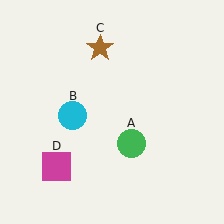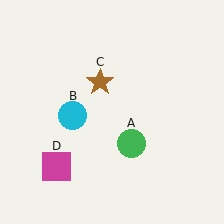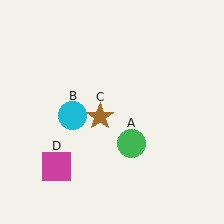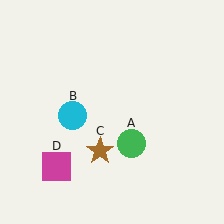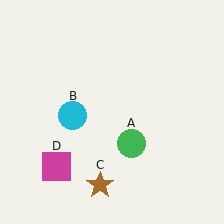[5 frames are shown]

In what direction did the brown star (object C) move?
The brown star (object C) moved down.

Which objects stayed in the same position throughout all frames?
Green circle (object A) and cyan circle (object B) and magenta square (object D) remained stationary.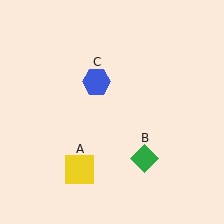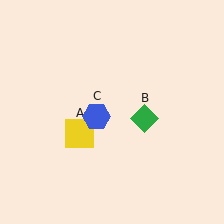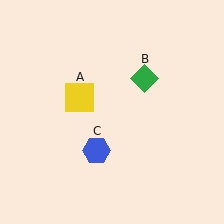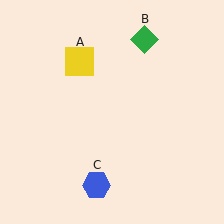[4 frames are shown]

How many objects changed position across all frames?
3 objects changed position: yellow square (object A), green diamond (object B), blue hexagon (object C).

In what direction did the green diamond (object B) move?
The green diamond (object B) moved up.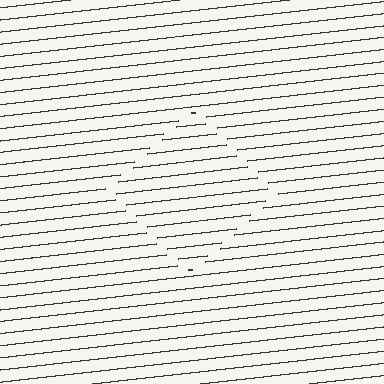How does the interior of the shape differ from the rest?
The interior of the shape contains the same grating, shifted by half a period — the contour is defined by the phase discontinuity where line-ends from the inner and outer gratings abut.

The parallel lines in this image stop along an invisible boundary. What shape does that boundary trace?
An illusory square. The interior of the shape contains the same grating, shifted by half a period — the contour is defined by the phase discontinuity where line-ends from the inner and outer gratings abut.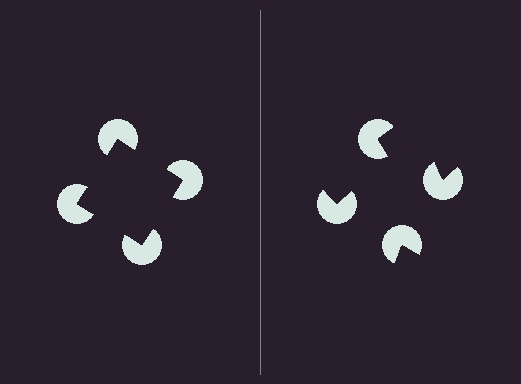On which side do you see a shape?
An illusory square appears on the left side. On the right side the wedge cuts are rotated, so no coherent shape forms.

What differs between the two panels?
The pac-man discs are positioned identically on both sides; only the wedge orientations differ. On the left they align to a square; on the right they are misaligned.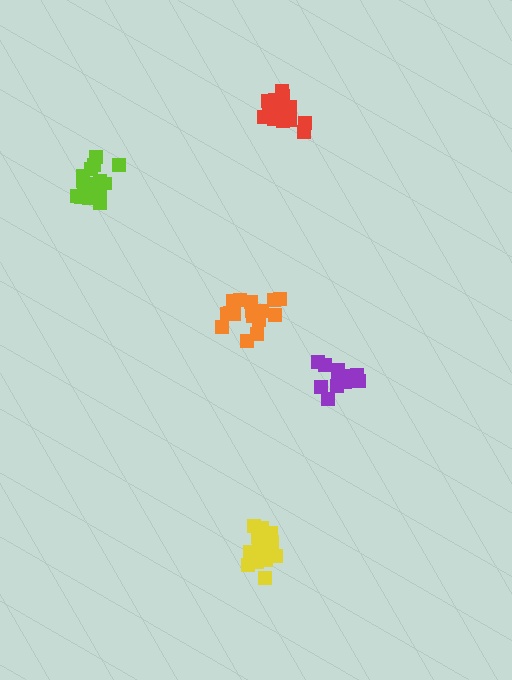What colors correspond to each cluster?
The clusters are colored: red, yellow, orange, lime, purple.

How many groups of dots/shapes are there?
There are 5 groups.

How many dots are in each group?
Group 1: 15 dots, Group 2: 19 dots, Group 3: 17 dots, Group 4: 17 dots, Group 5: 13 dots (81 total).